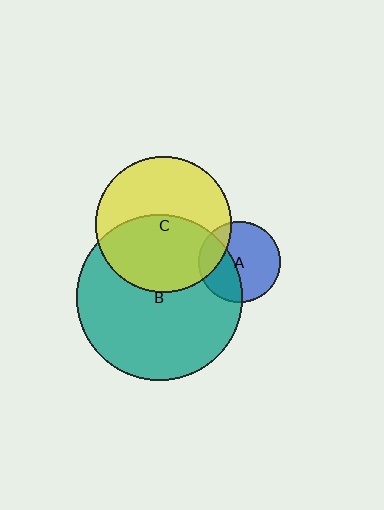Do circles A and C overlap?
Yes.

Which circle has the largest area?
Circle B (teal).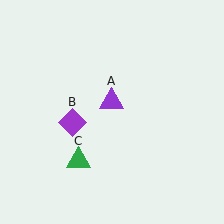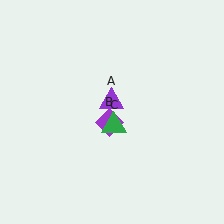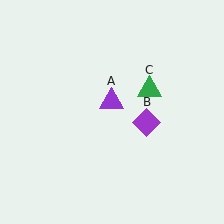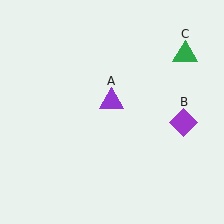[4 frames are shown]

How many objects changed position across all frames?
2 objects changed position: purple diamond (object B), green triangle (object C).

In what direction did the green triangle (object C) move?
The green triangle (object C) moved up and to the right.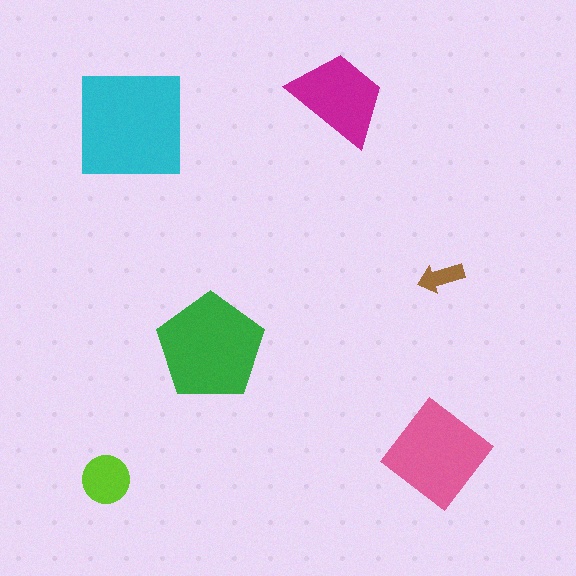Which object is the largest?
The cyan square.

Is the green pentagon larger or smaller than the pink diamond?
Larger.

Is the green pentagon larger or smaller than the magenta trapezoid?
Larger.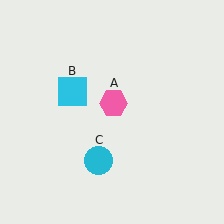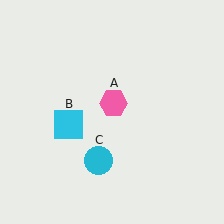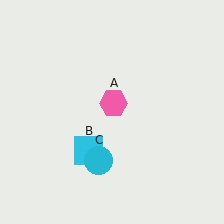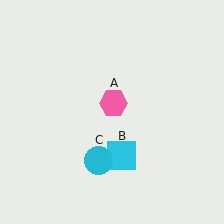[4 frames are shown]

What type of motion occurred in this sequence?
The cyan square (object B) rotated counterclockwise around the center of the scene.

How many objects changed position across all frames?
1 object changed position: cyan square (object B).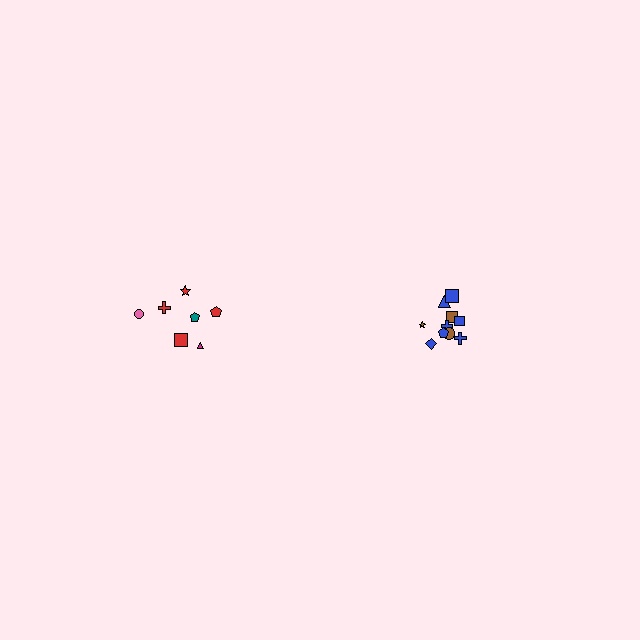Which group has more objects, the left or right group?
The right group.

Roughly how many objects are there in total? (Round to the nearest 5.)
Roughly 15 objects in total.